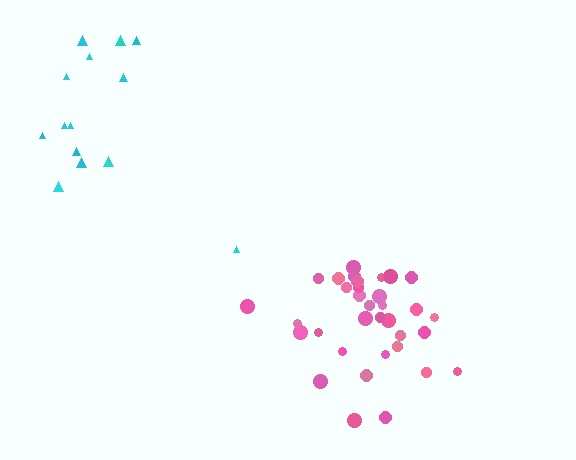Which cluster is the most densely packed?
Pink.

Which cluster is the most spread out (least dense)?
Cyan.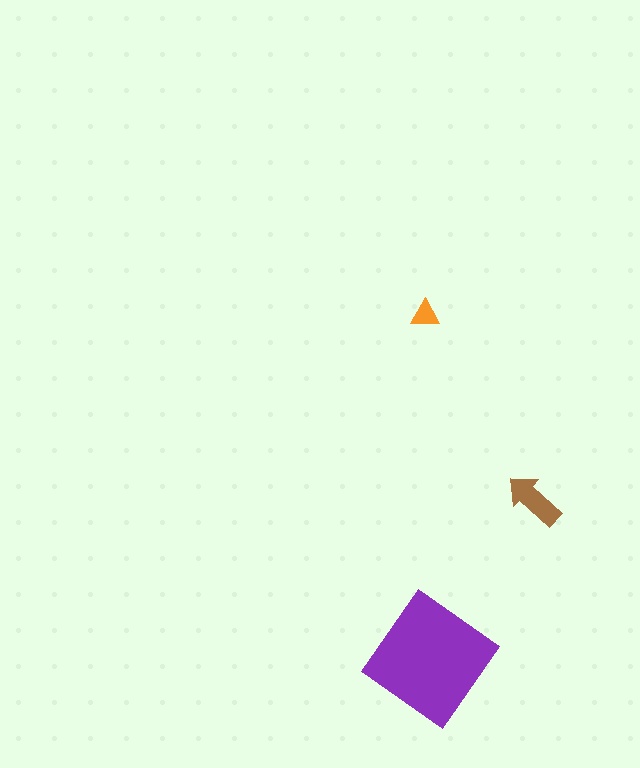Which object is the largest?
The purple diamond.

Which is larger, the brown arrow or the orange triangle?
The brown arrow.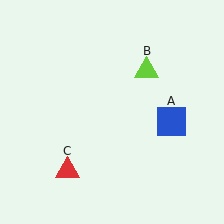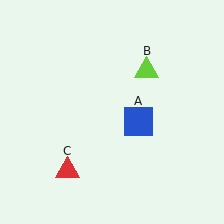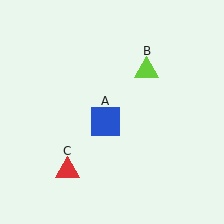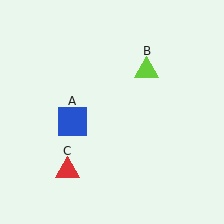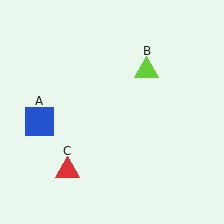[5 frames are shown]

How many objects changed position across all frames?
1 object changed position: blue square (object A).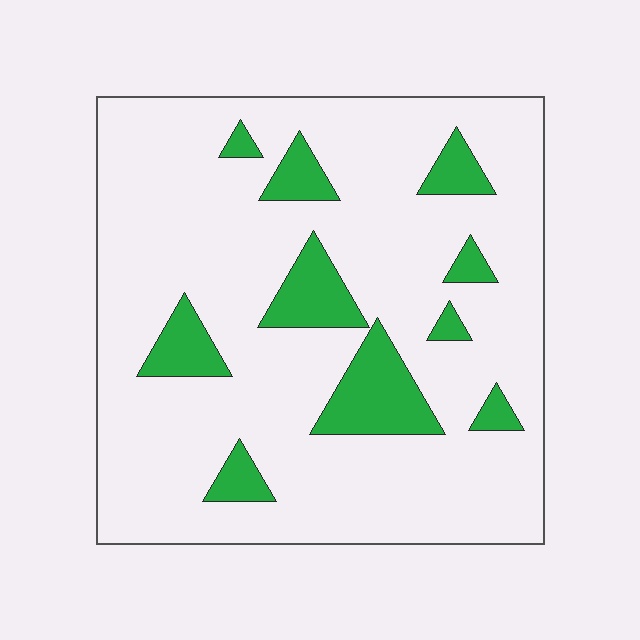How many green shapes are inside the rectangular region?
10.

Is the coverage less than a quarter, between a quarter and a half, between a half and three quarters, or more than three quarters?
Less than a quarter.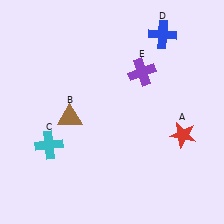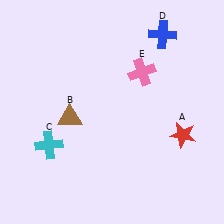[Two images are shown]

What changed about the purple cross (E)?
In Image 1, E is purple. In Image 2, it changed to pink.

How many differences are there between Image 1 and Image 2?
There is 1 difference between the two images.